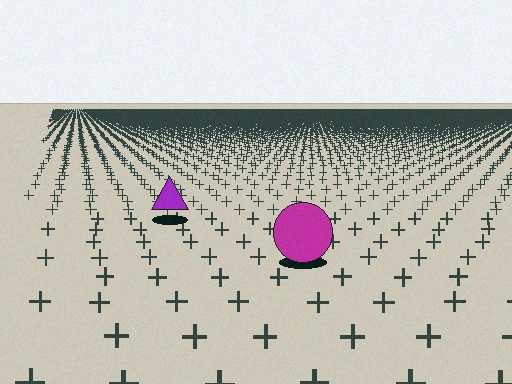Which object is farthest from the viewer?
The purple triangle is farthest from the viewer. It appears smaller and the ground texture around it is denser.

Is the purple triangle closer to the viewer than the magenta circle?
No. The magenta circle is closer — you can tell from the texture gradient: the ground texture is coarser near it.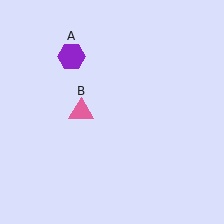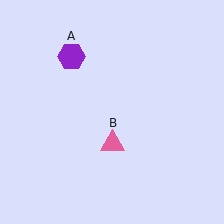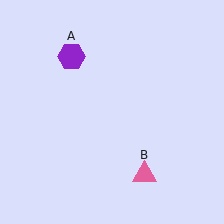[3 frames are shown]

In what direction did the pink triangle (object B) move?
The pink triangle (object B) moved down and to the right.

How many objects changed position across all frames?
1 object changed position: pink triangle (object B).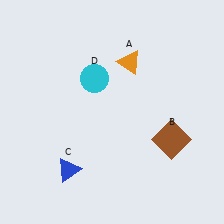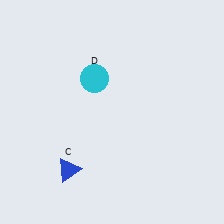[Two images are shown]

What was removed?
The orange triangle (A), the brown square (B) were removed in Image 2.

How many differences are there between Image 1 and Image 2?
There are 2 differences between the two images.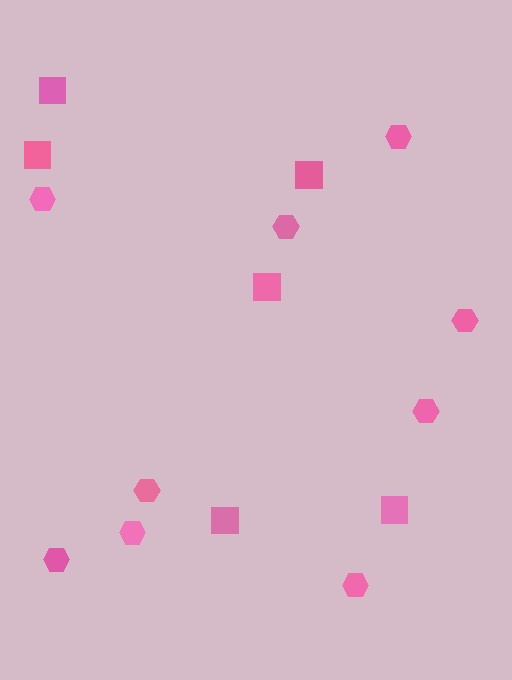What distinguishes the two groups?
There are 2 groups: one group of hexagons (9) and one group of squares (6).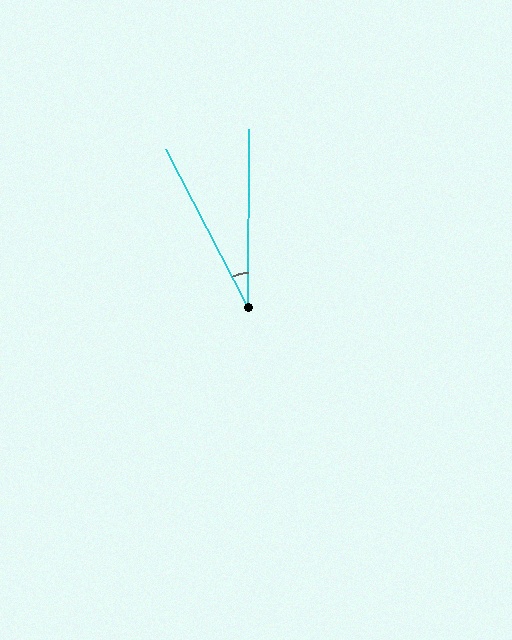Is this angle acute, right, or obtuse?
It is acute.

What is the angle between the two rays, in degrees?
Approximately 28 degrees.